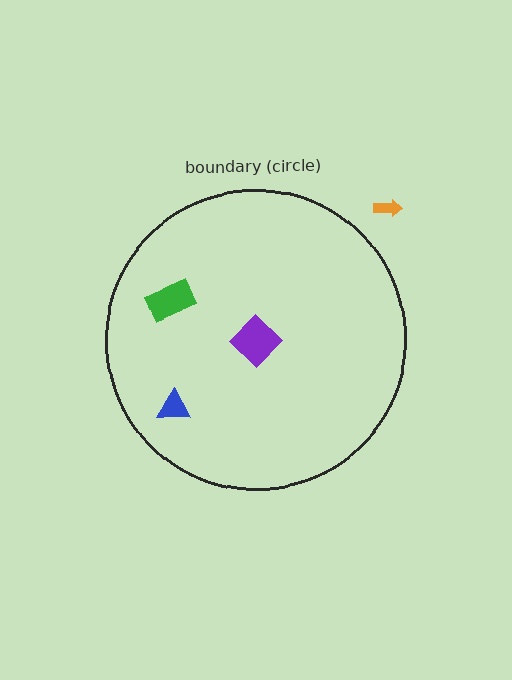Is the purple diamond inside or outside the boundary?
Inside.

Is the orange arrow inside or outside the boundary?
Outside.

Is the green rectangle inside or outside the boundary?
Inside.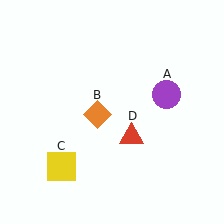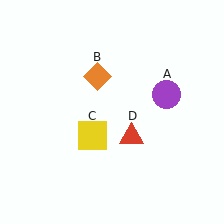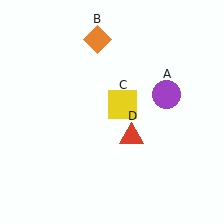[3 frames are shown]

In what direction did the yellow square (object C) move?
The yellow square (object C) moved up and to the right.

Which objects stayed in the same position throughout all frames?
Purple circle (object A) and red triangle (object D) remained stationary.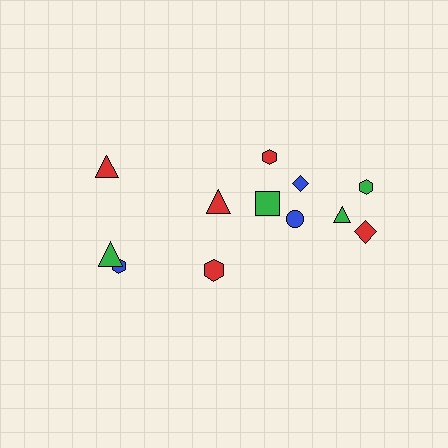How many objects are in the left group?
There are 5 objects.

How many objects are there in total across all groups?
There are 12 objects.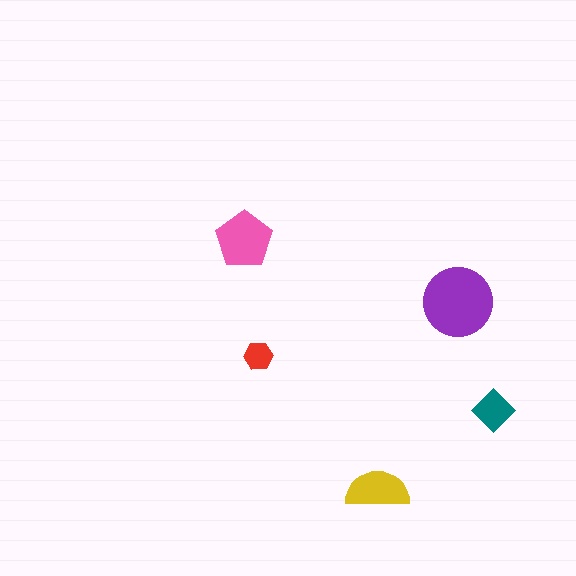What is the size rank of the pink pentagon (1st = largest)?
2nd.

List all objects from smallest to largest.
The red hexagon, the teal diamond, the yellow semicircle, the pink pentagon, the purple circle.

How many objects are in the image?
There are 5 objects in the image.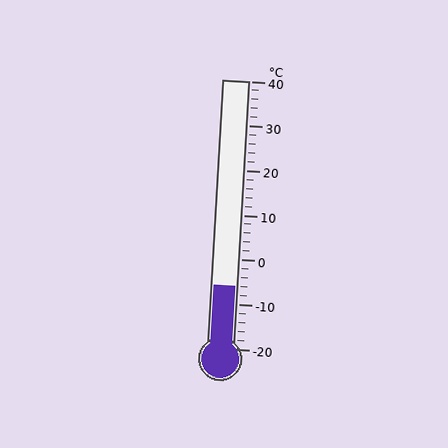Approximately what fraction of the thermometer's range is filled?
The thermometer is filled to approximately 25% of its range.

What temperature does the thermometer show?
The thermometer shows approximately -6°C.